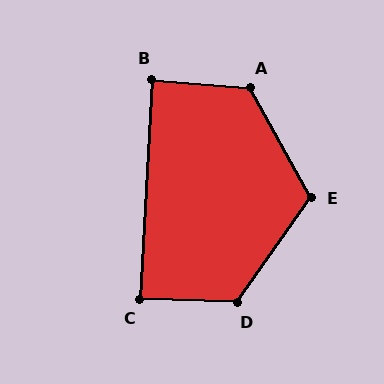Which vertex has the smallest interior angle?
B, at approximately 88 degrees.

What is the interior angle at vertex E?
Approximately 116 degrees (obtuse).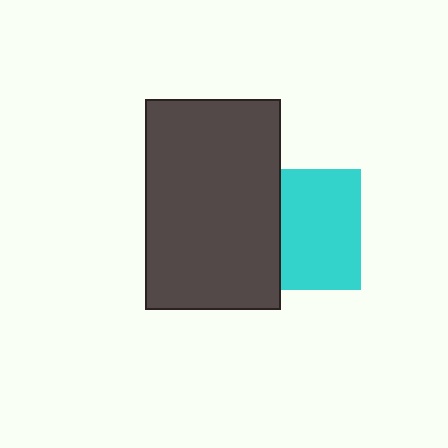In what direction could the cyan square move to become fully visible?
The cyan square could move right. That would shift it out from behind the dark gray rectangle entirely.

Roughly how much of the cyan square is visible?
Most of it is visible (roughly 66%).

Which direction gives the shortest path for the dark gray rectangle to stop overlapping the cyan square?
Moving left gives the shortest separation.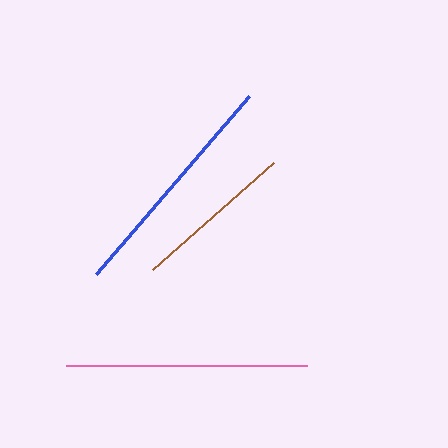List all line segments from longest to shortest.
From longest to shortest: pink, blue, brown.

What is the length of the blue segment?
The blue segment is approximately 235 pixels long.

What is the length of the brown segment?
The brown segment is approximately 162 pixels long.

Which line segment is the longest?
The pink line is the longest at approximately 241 pixels.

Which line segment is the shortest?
The brown line is the shortest at approximately 162 pixels.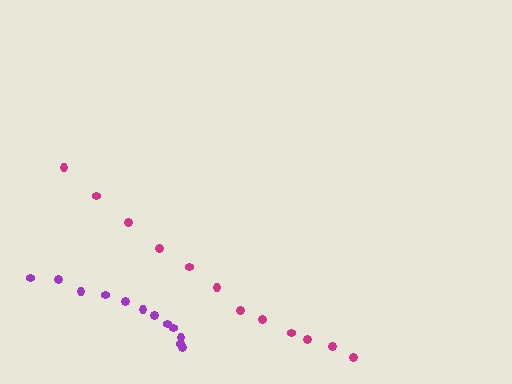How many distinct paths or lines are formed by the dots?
There are 2 distinct paths.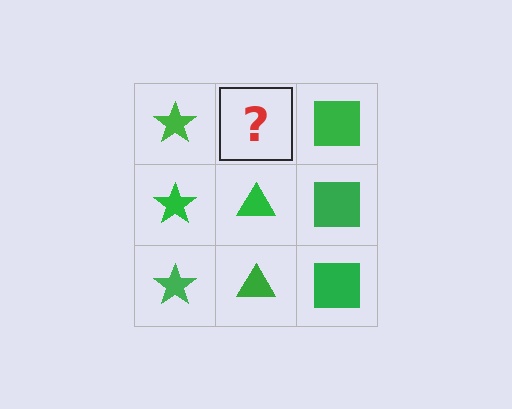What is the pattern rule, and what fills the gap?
The rule is that each column has a consistent shape. The gap should be filled with a green triangle.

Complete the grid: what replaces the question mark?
The question mark should be replaced with a green triangle.